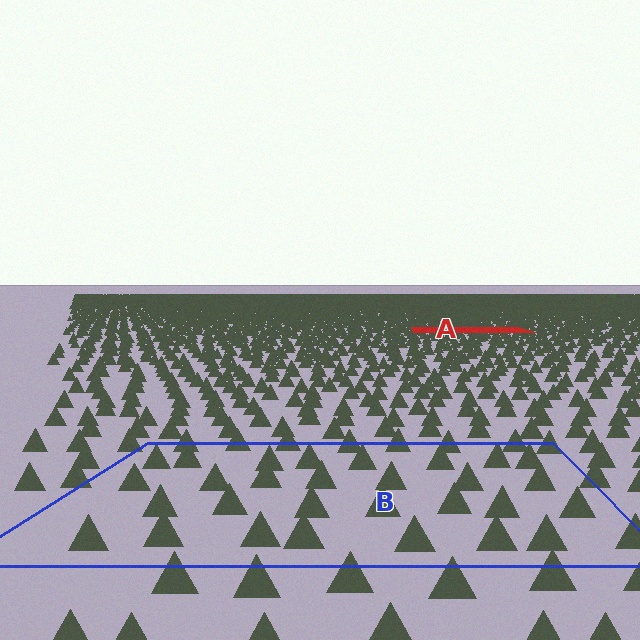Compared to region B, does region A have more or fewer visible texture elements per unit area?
Region A has more texture elements per unit area — they are packed more densely because it is farther away.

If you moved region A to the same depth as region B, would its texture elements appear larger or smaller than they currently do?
They would appear larger. At a closer depth, the same texture elements are projected at a bigger on-screen size.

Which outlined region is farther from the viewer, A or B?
Region A is farther from the viewer — the texture elements inside it appear smaller and more densely packed.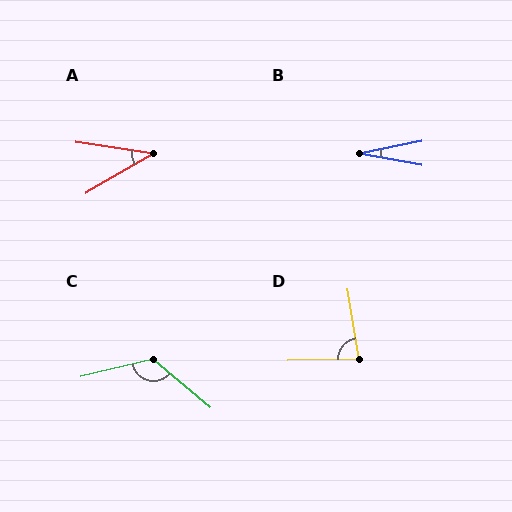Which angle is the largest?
C, at approximately 126 degrees.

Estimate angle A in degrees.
Approximately 39 degrees.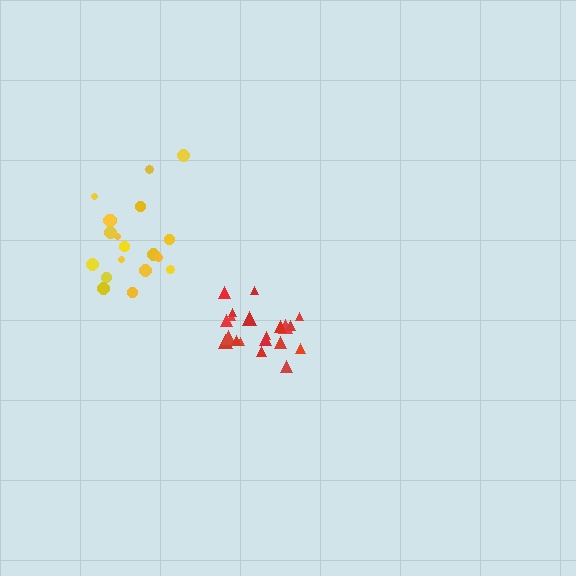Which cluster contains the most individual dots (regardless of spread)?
Red (20).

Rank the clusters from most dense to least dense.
red, yellow.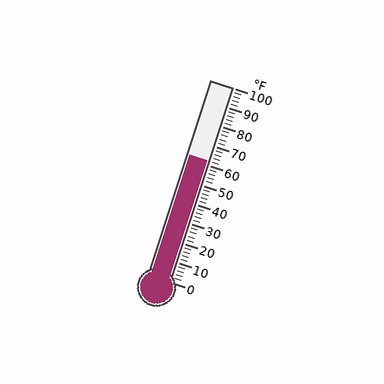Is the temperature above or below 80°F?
The temperature is below 80°F.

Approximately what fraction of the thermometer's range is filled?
The thermometer is filled to approximately 60% of its range.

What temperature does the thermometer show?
The thermometer shows approximately 62°F.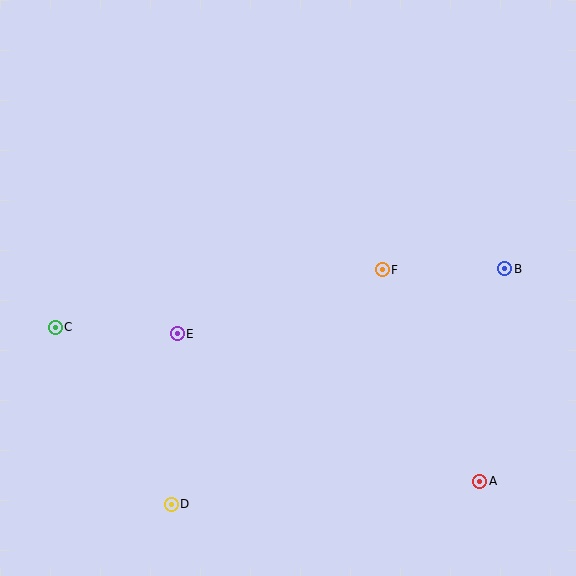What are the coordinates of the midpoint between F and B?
The midpoint between F and B is at (444, 269).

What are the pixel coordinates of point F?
Point F is at (382, 270).